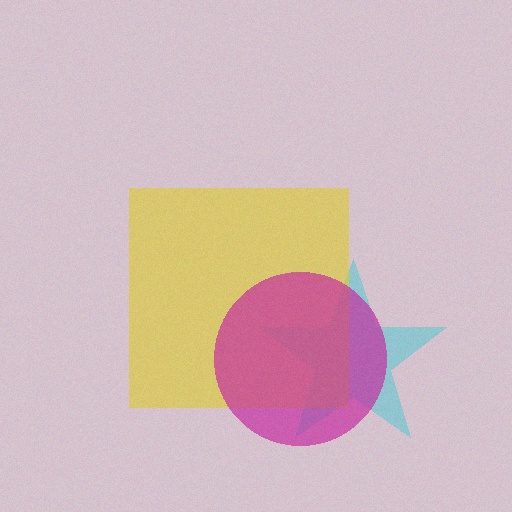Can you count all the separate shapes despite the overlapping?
Yes, there are 3 separate shapes.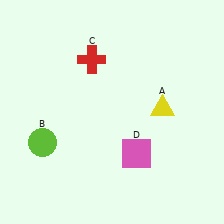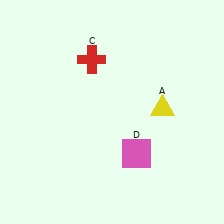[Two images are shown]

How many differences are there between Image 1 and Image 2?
There is 1 difference between the two images.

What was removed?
The lime circle (B) was removed in Image 2.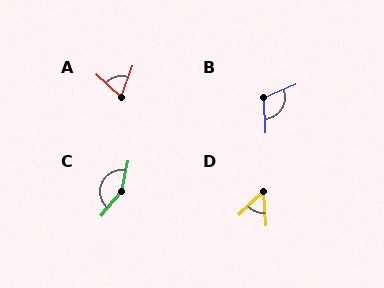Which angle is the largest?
C, at approximately 151 degrees.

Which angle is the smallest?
D, at approximately 51 degrees.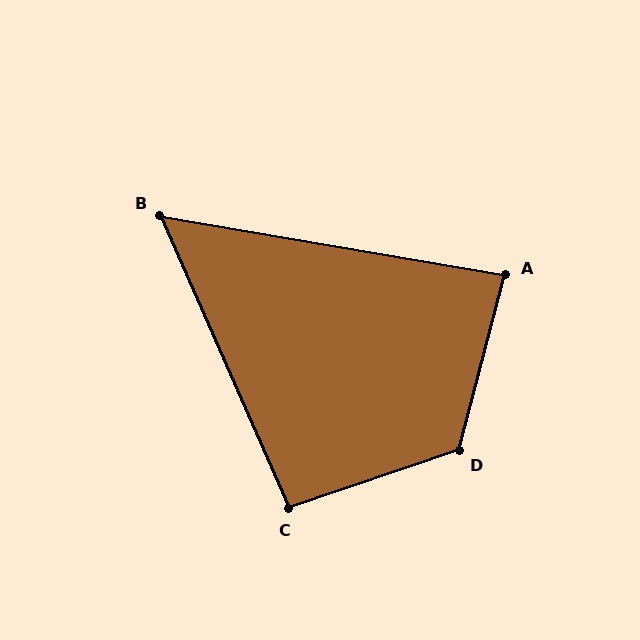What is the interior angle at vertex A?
Approximately 85 degrees (acute).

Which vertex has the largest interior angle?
D, at approximately 123 degrees.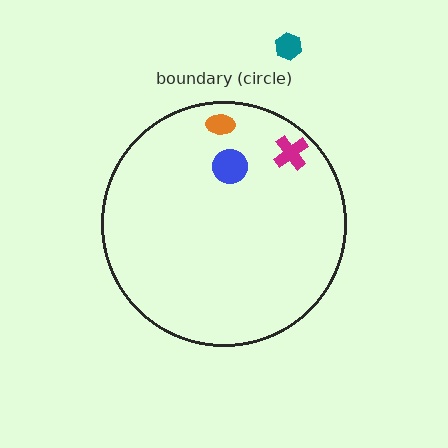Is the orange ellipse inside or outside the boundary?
Inside.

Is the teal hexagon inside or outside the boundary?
Outside.